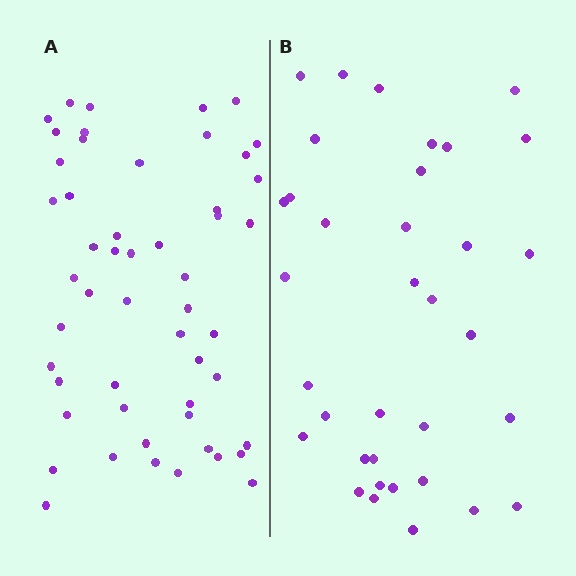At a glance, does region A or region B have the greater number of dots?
Region A (the left region) has more dots.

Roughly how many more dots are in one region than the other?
Region A has approximately 15 more dots than region B.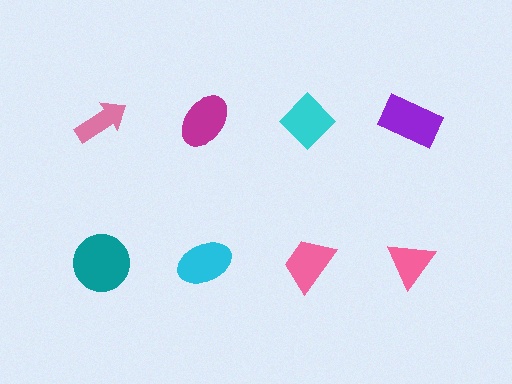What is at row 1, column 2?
A magenta ellipse.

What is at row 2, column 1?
A teal circle.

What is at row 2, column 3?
A pink trapezoid.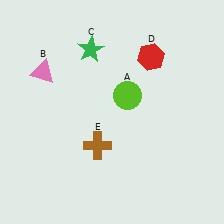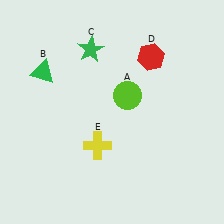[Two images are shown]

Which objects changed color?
B changed from pink to green. E changed from brown to yellow.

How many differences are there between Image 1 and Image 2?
There are 2 differences between the two images.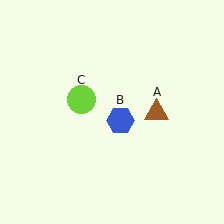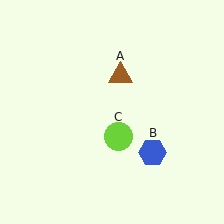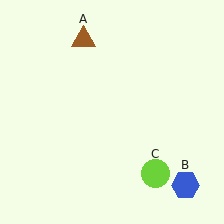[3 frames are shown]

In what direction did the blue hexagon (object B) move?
The blue hexagon (object B) moved down and to the right.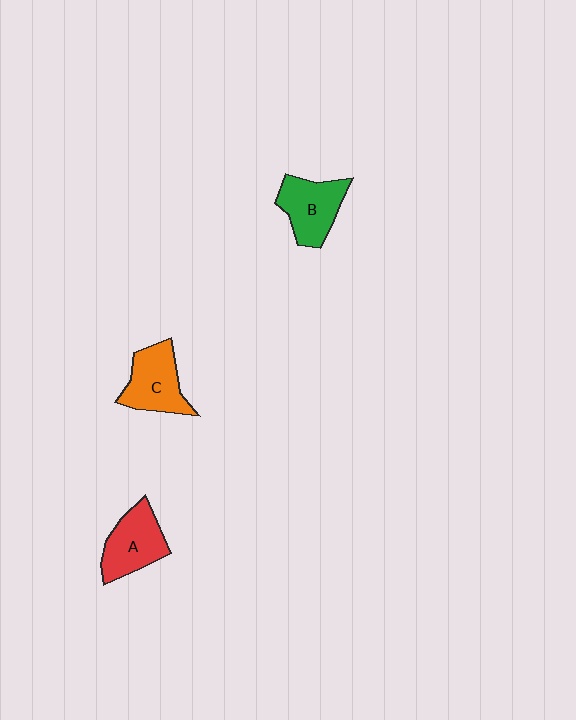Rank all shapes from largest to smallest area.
From largest to smallest: C (orange), B (green), A (red).